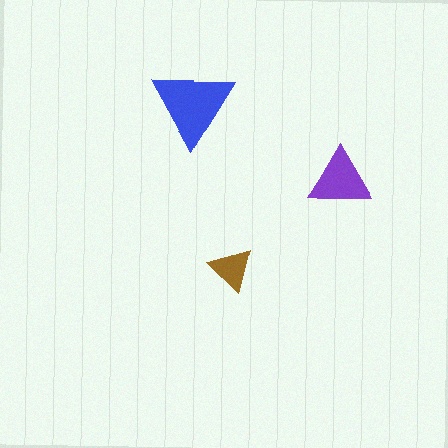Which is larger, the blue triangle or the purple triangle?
The blue one.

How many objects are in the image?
There are 3 objects in the image.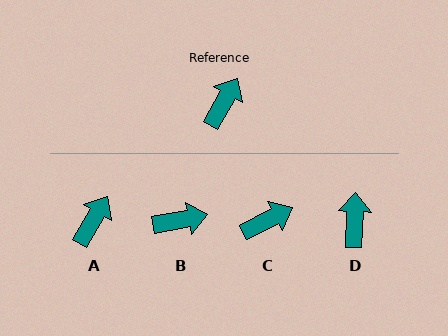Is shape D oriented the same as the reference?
No, it is off by about 28 degrees.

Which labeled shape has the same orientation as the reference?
A.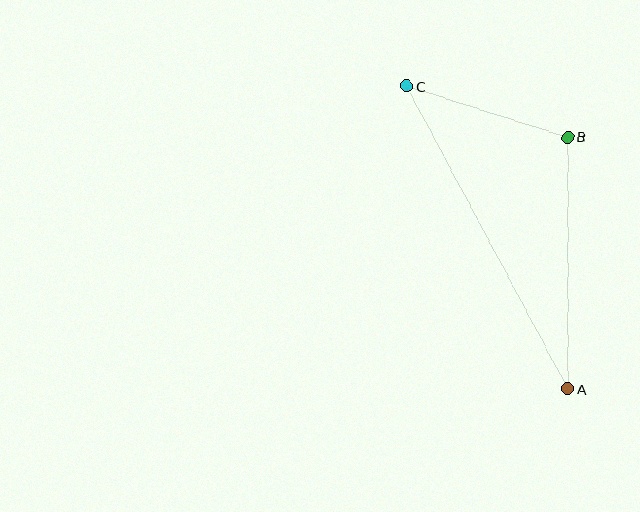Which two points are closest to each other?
Points B and C are closest to each other.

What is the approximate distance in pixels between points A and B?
The distance between A and B is approximately 252 pixels.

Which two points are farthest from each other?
Points A and C are farthest from each other.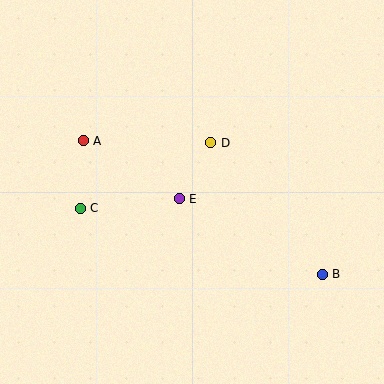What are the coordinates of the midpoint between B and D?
The midpoint between B and D is at (266, 209).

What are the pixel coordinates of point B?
Point B is at (322, 274).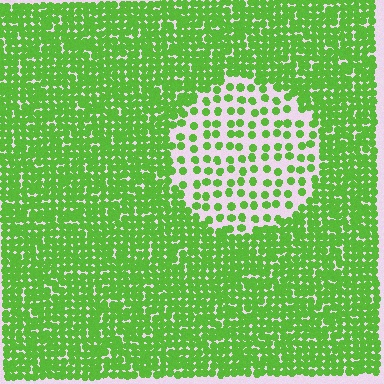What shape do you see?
I see a circle.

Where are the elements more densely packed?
The elements are more densely packed outside the circle boundary.